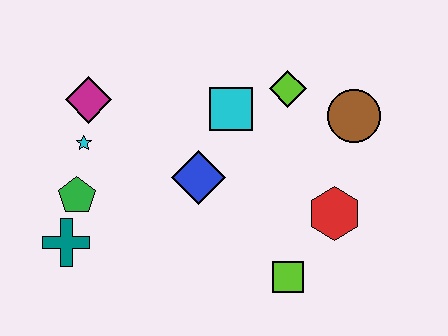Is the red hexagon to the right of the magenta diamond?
Yes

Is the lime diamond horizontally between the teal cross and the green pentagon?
No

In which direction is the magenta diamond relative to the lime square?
The magenta diamond is to the left of the lime square.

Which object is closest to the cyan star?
The magenta diamond is closest to the cyan star.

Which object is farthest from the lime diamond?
The teal cross is farthest from the lime diamond.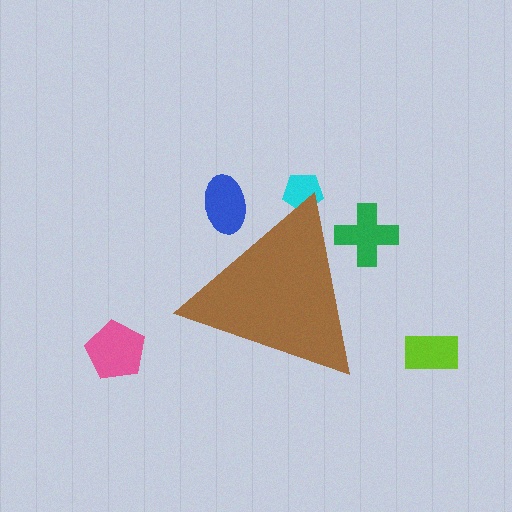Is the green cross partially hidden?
Yes, the green cross is partially hidden behind the brown triangle.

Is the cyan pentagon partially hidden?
Yes, the cyan pentagon is partially hidden behind the brown triangle.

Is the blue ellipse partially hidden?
Yes, the blue ellipse is partially hidden behind the brown triangle.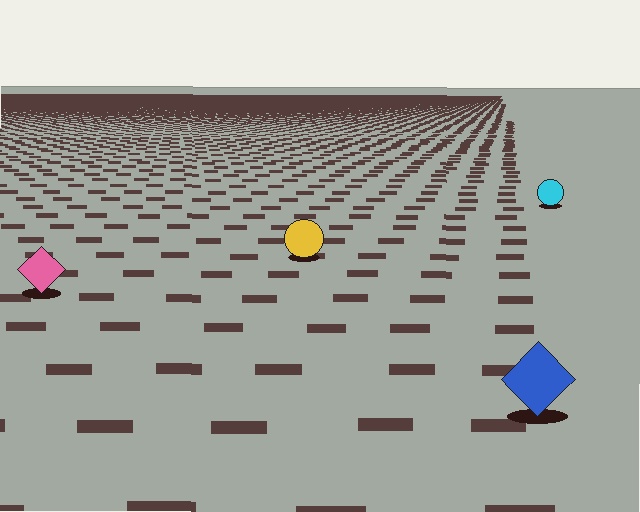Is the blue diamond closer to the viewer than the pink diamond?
Yes. The blue diamond is closer — you can tell from the texture gradient: the ground texture is coarser near it.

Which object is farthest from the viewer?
The cyan circle is farthest from the viewer. It appears smaller and the ground texture around it is denser.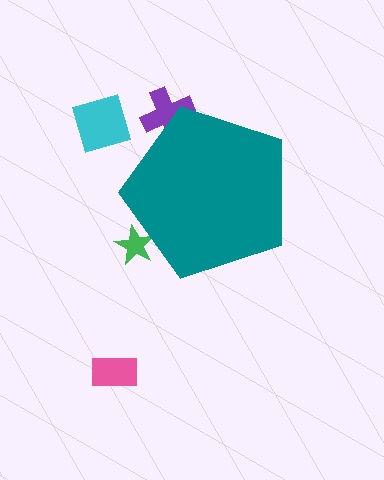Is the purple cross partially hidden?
Yes, the purple cross is partially hidden behind the teal pentagon.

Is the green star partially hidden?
Yes, the green star is partially hidden behind the teal pentagon.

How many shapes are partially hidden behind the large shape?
2 shapes are partially hidden.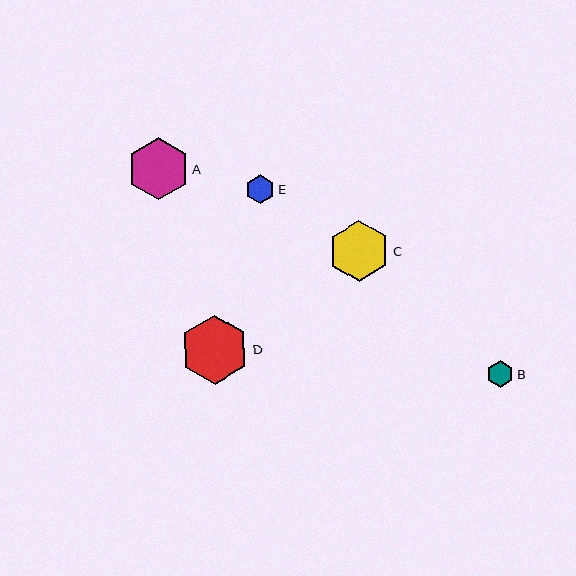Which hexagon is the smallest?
Hexagon B is the smallest with a size of approximately 27 pixels.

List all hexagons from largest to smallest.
From largest to smallest: D, A, C, E, B.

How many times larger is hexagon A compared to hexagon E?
Hexagon A is approximately 2.2 times the size of hexagon E.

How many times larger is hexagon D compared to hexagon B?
Hexagon D is approximately 2.6 times the size of hexagon B.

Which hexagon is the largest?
Hexagon D is the largest with a size of approximately 69 pixels.